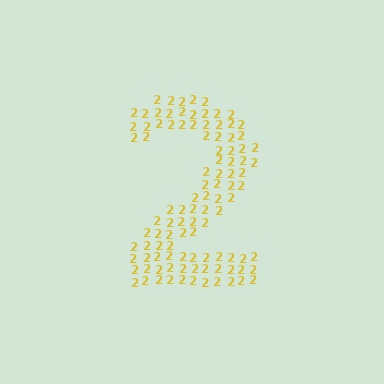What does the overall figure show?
The overall figure shows the digit 2.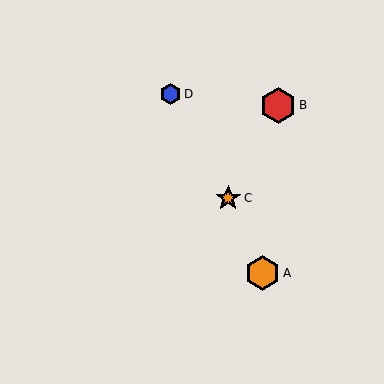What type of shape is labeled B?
Shape B is a red hexagon.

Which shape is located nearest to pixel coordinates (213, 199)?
The orange star (labeled C) at (228, 198) is nearest to that location.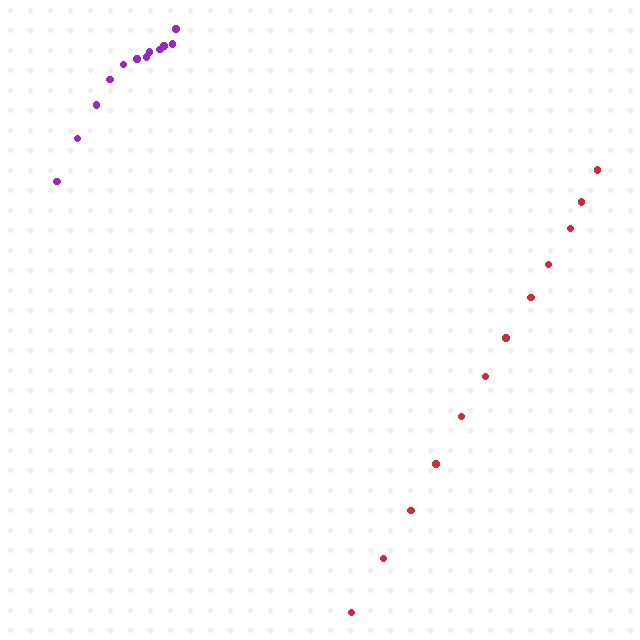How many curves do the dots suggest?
There are 2 distinct paths.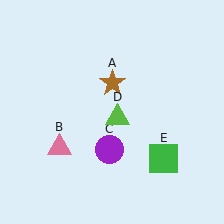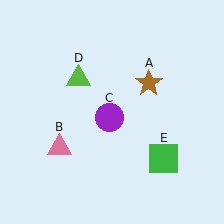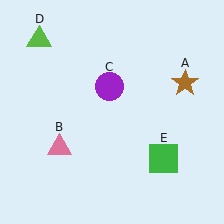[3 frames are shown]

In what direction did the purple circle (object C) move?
The purple circle (object C) moved up.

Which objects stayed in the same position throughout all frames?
Pink triangle (object B) and green square (object E) remained stationary.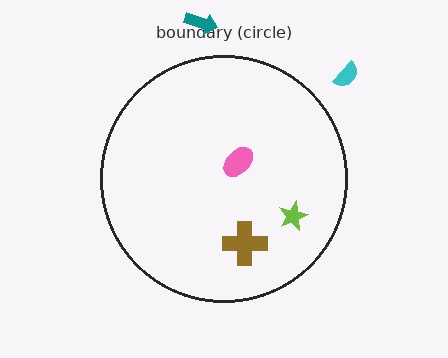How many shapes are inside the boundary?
3 inside, 2 outside.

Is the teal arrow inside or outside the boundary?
Outside.